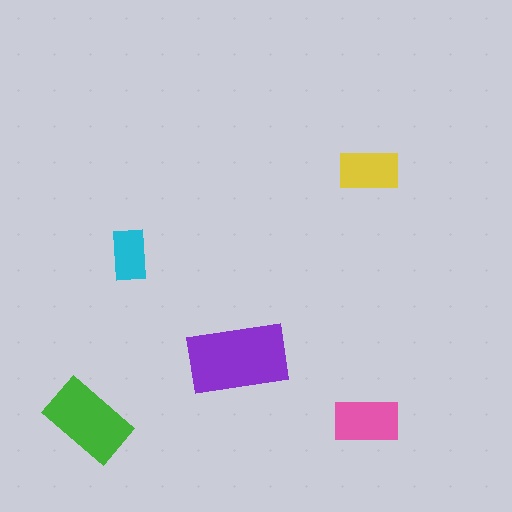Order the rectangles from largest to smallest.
the purple one, the green one, the pink one, the yellow one, the cyan one.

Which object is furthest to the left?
The green rectangle is leftmost.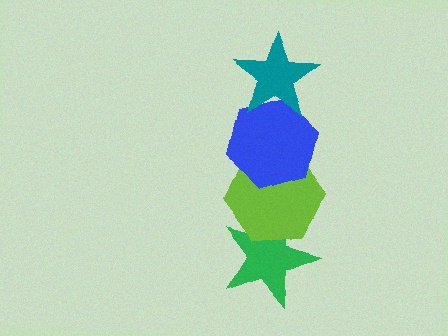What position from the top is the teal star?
The teal star is 1st from the top.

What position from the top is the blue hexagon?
The blue hexagon is 2nd from the top.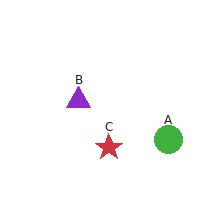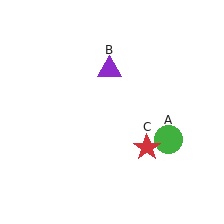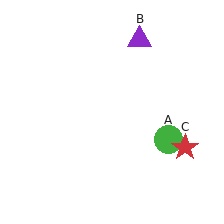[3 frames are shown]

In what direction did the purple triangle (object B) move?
The purple triangle (object B) moved up and to the right.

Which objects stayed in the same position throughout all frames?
Green circle (object A) remained stationary.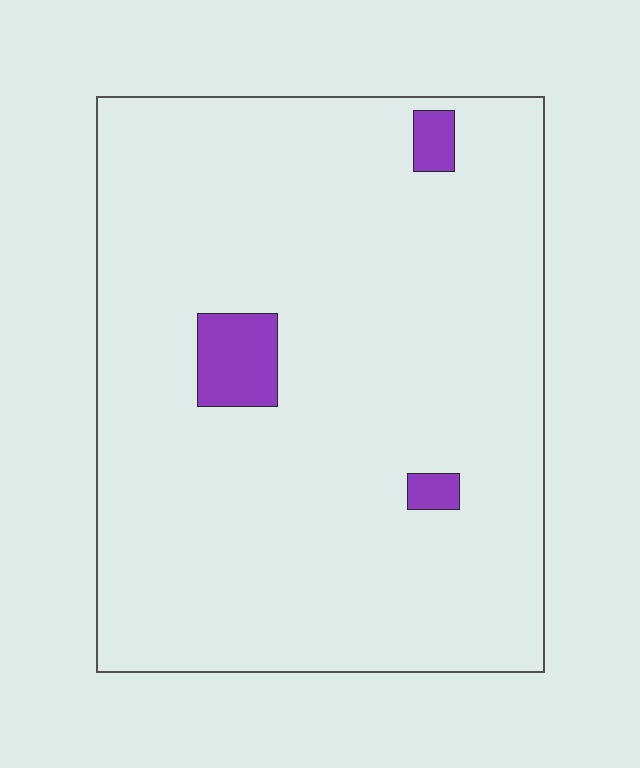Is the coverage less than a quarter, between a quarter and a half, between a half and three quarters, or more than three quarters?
Less than a quarter.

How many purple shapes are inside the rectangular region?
3.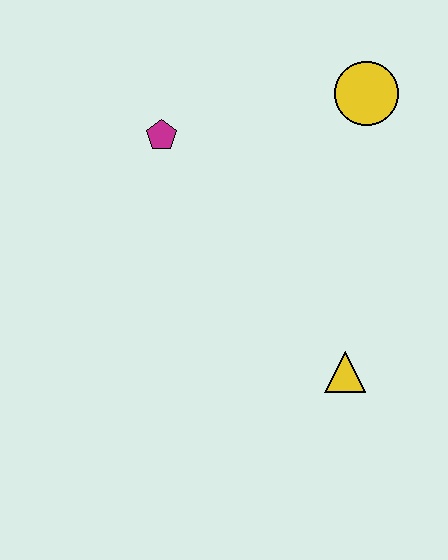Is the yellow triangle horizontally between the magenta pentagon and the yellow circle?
Yes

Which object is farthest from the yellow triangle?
The magenta pentagon is farthest from the yellow triangle.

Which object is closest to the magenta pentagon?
The yellow circle is closest to the magenta pentagon.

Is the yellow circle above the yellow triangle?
Yes